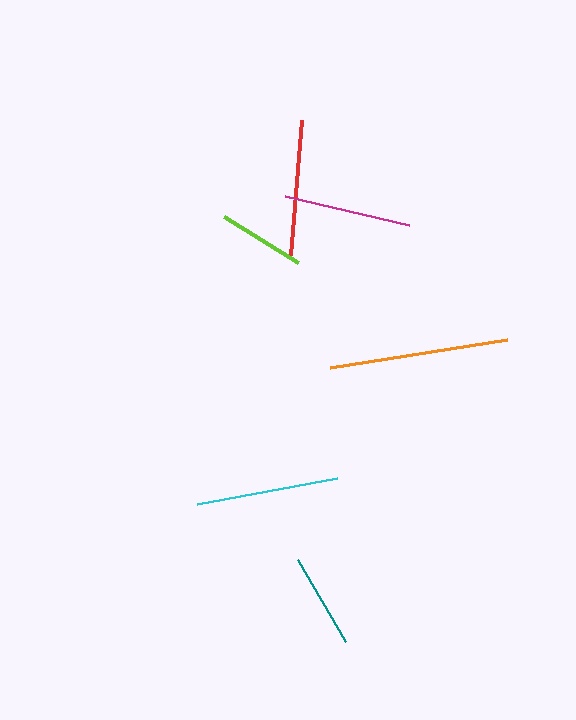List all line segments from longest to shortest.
From longest to shortest: orange, cyan, red, magenta, teal, lime.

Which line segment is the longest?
The orange line is the longest at approximately 179 pixels.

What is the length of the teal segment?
The teal segment is approximately 95 pixels long.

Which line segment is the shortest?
The lime line is the shortest at approximately 87 pixels.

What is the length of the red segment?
The red segment is approximately 136 pixels long.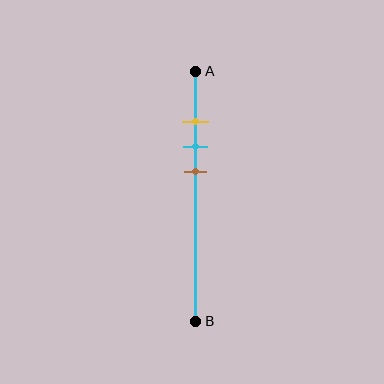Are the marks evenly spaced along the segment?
Yes, the marks are approximately evenly spaced.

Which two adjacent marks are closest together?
The yellow and cyan marks are the closest adjacent pair.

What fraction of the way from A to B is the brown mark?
The brown mark is approximately 40% (0.4) of the way from A to B.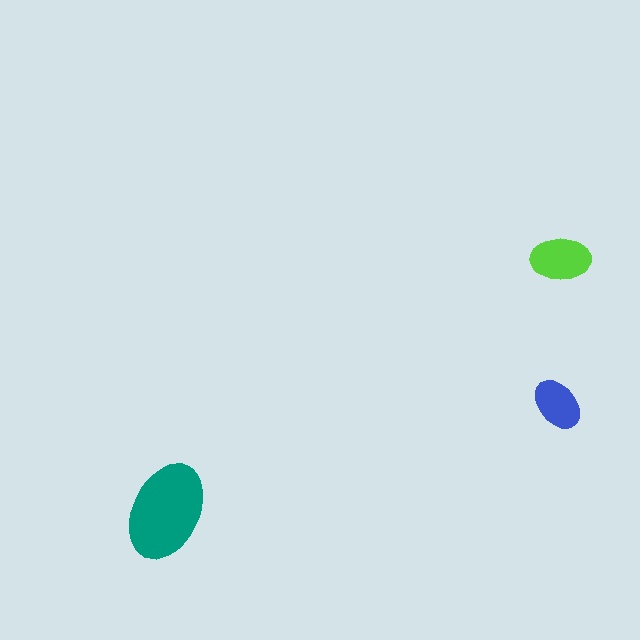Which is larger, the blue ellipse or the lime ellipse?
The lime one.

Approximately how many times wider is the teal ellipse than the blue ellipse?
About 2 times wider.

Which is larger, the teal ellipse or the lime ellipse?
The teal one.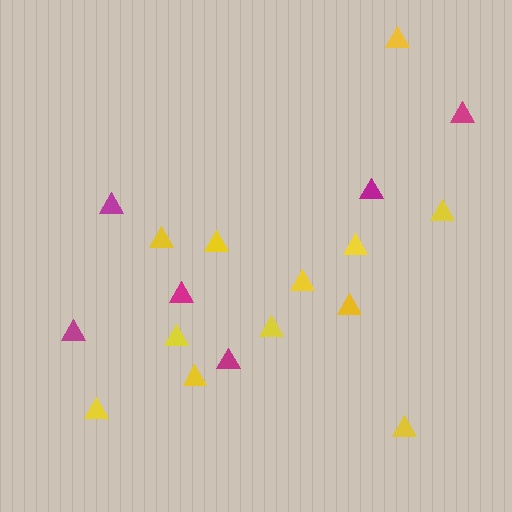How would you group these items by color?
There are 2 groups: one group of magenta triangles (6) and one group of yellow triangles (12).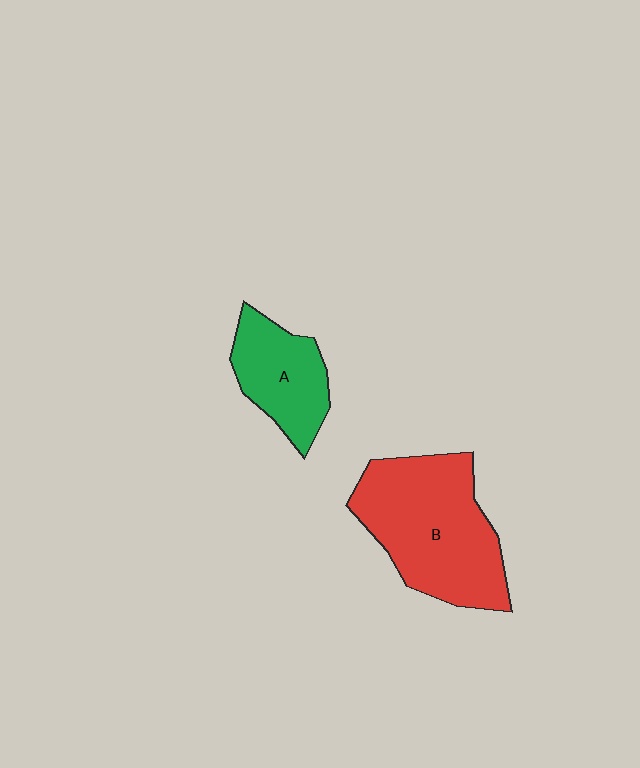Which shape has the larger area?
Shape B (red).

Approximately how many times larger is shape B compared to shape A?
Approximately 1.9 times.